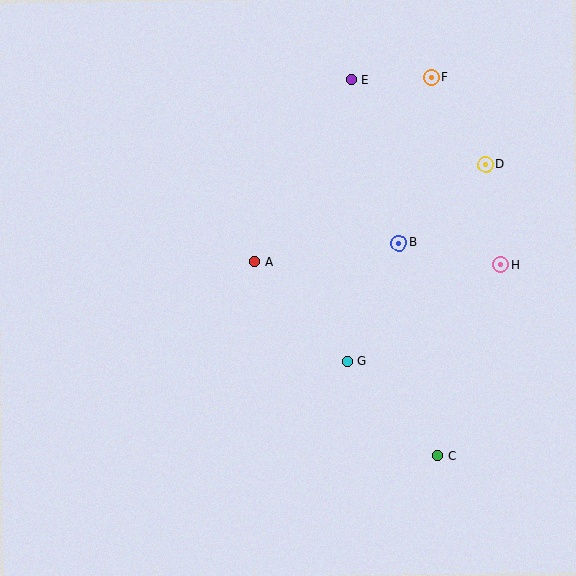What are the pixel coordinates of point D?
Point D is at (486, 164).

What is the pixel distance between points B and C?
The distance between B and C is 217 pixels.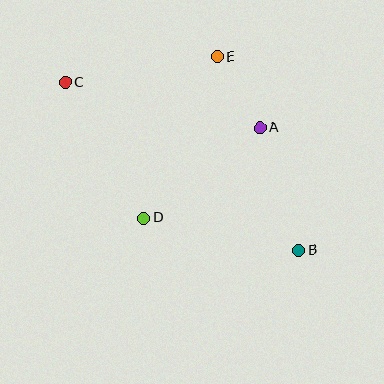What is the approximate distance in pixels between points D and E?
The distance between D and E is approximately 178 pixels.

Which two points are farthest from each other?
Points B and C are farthest from each other.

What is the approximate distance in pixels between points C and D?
The distance between C and D is approximately 157 pixels.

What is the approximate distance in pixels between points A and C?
The distance between A and C is approximately 200 pixels.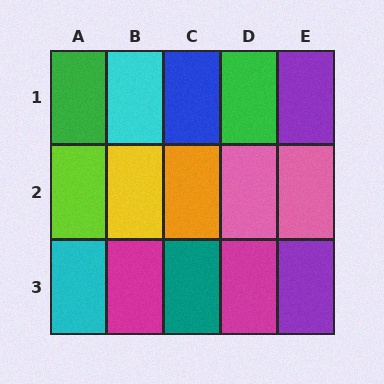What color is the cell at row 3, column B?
Magenta.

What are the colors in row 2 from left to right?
Lime, yellow, orange, pink, pink.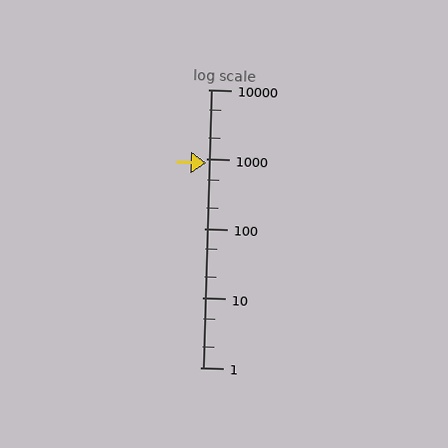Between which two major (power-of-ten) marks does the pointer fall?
The pointer is between 100 and 1000.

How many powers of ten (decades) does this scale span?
The scale spans 4 decades, from 1 to 10000.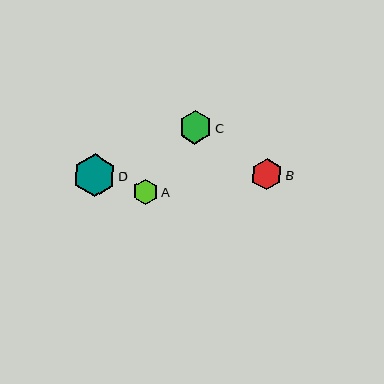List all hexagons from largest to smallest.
From largest to smallest: D, C, B, A.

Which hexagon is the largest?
Hexagon D is the largest with a size of approximately 42 pixels.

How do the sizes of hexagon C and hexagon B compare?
Hexagon C and hexagon B are approximately the same size.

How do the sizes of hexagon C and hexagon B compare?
Hexagon C and hexagon B are approximately the same size.